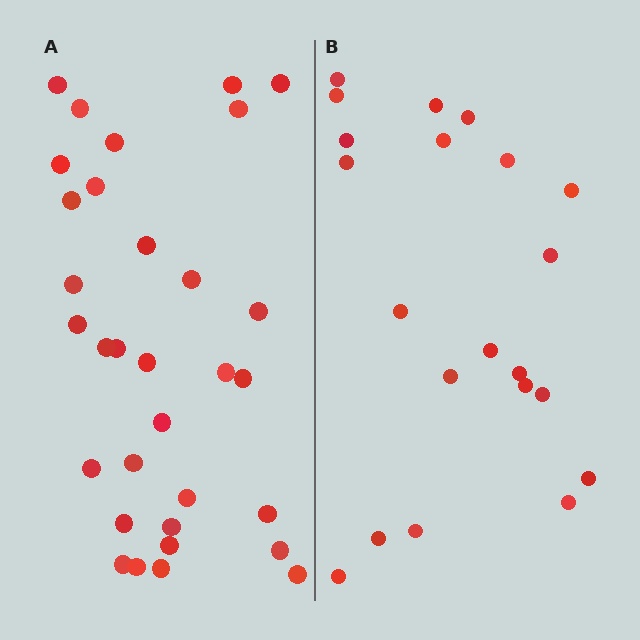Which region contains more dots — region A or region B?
Region A (the left region) has more dots.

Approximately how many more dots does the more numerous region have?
Region A has roughly 12 or so more dots than region B.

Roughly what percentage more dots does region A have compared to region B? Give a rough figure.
About 50% more.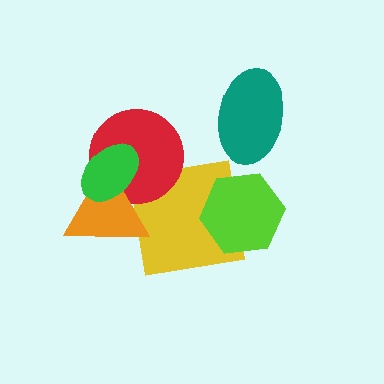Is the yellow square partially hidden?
Yes, it is partially covered by another shape.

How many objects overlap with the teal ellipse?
0 objects overlap with the teal ellipse.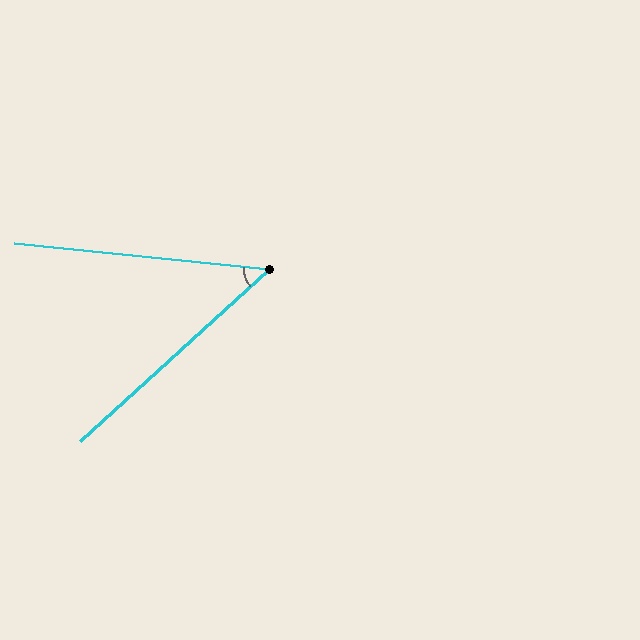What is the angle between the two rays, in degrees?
Approximately 48 degrees.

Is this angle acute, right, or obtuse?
It is acute.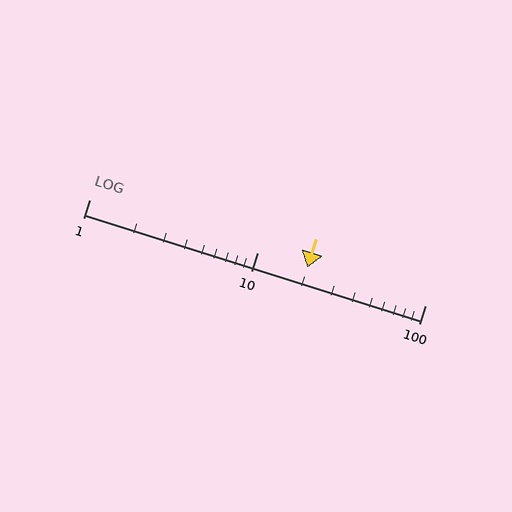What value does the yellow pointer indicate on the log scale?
The pointer indicates approximately 20.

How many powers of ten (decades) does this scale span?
The scale spans 2 decades, from 1 to 100.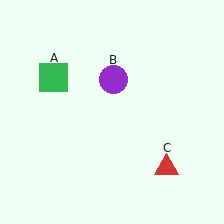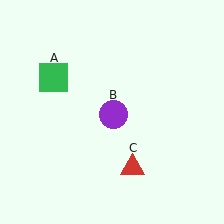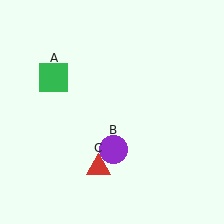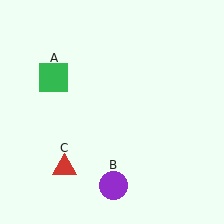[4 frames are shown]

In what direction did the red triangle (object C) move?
The red triangle (object C) moved left.